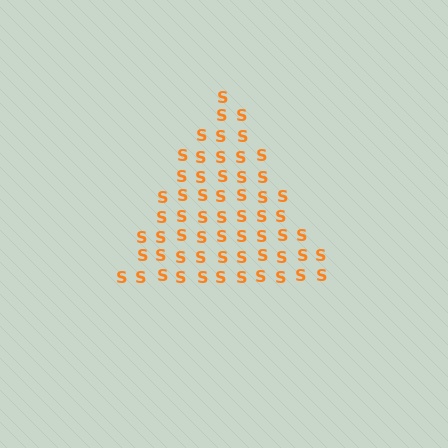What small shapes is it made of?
It is made of small letter S's.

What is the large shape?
The large shape is a triangle.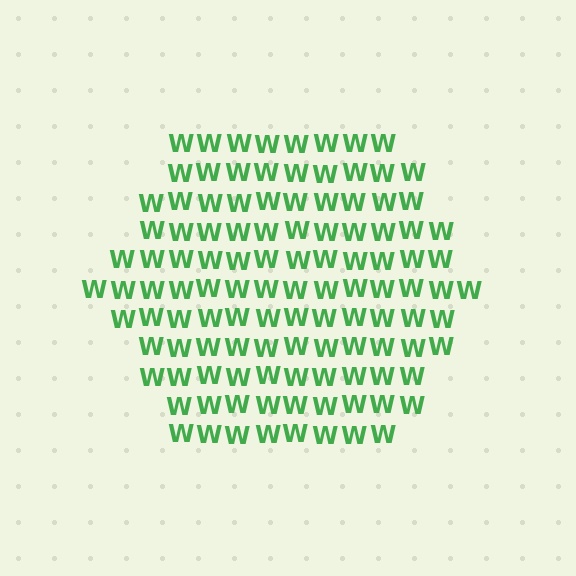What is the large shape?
The large shape is a hexagon.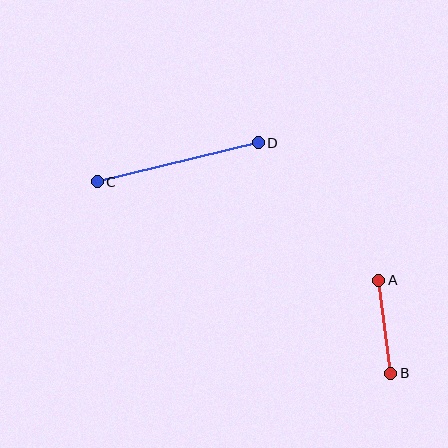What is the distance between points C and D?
The distance is approximately 166 pixels.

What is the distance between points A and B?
The distance is approximately 94 pixels.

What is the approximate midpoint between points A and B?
The midpoint is at approximately (385, 327) pixels.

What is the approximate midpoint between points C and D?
The midpoint is at approximately (178, 162) pixels.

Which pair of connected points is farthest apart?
Points C and D are farthest apart.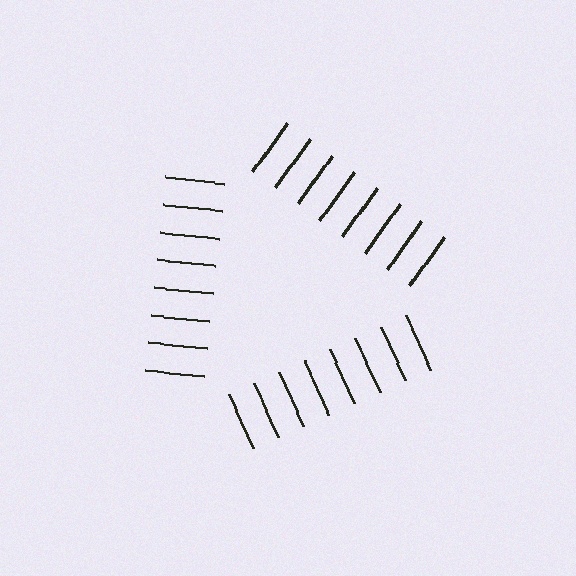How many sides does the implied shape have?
3 sides — the line-ends trace a triangle.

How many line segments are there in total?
24 — 8 along each of the 3 edges.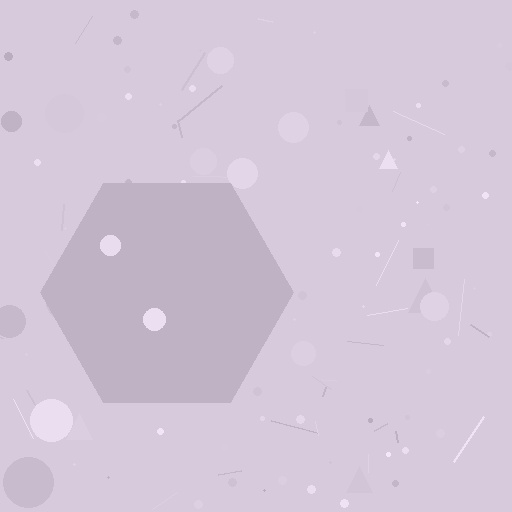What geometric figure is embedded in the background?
A hexagon is embedded in the background.